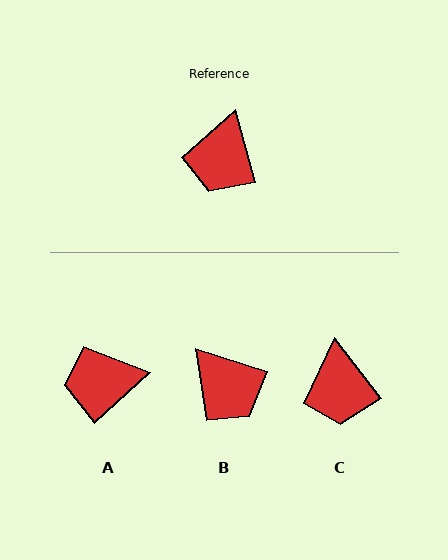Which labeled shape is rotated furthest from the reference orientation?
A, about 63 degrees away.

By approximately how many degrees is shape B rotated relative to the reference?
Approximately 57 degrees counter-clockwise.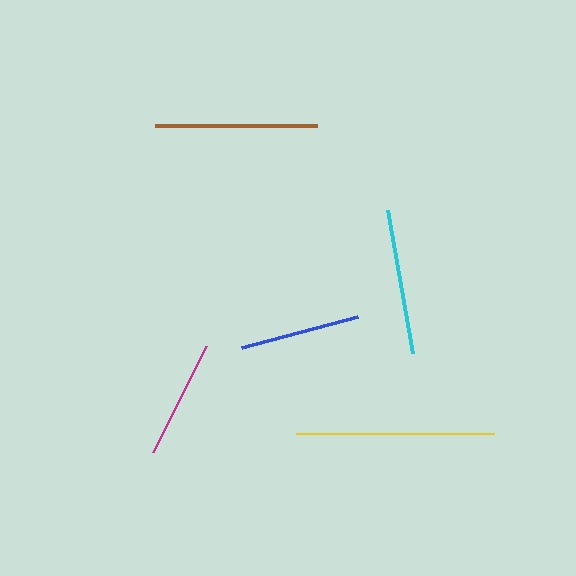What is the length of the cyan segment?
The cyan segment is approximately 145 pixels long.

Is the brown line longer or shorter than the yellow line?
The yellow line is longer than the brown line.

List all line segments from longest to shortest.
From longest to shortest: yellow, brown, cyan, blue, magenta.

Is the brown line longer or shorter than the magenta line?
The brown line is longer than the magenta line.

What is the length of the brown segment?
The brown segment is approximately 162 pixels long.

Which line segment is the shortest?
The magenta line is the shortest at approximately 119 pixels.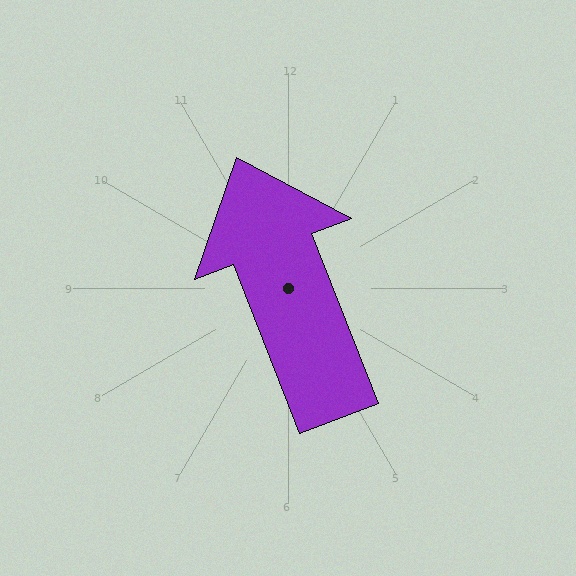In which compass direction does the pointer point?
North.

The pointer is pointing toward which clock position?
Roughly 11 o'clock.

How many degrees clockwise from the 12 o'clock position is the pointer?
Approximately 339 degrees.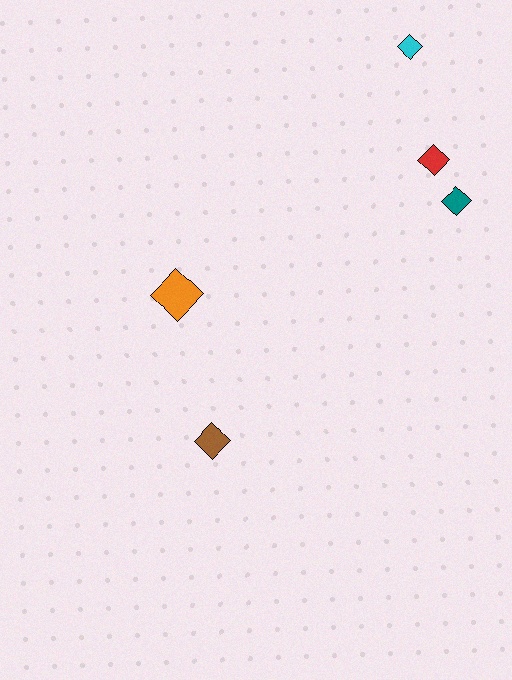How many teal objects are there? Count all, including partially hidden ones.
There is 1 teal object.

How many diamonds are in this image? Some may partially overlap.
There are 5 diamonds.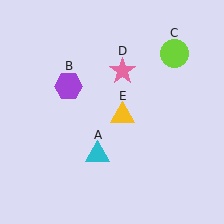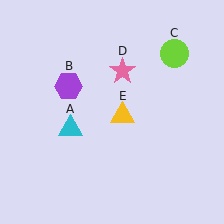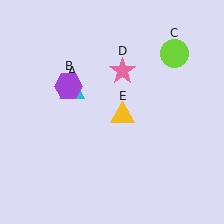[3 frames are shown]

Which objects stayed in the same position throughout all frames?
Purple hexagon (object B) and lime circle (object C) and pink star (object D) and yellow triangle (object E) remained stationary.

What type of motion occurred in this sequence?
The cyan triangle (object A) rotated clockwise around the center of the scene.